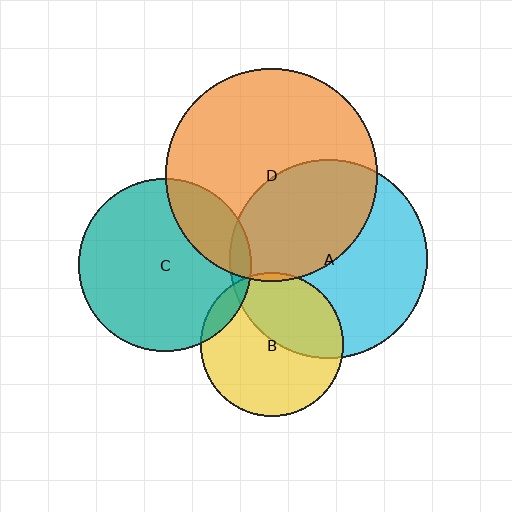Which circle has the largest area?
Circle D (orange).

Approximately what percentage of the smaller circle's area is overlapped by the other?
Approximately 10%.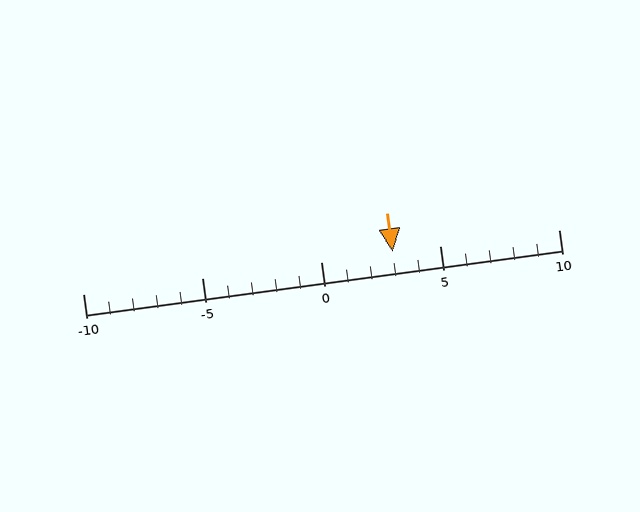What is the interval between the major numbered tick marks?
The major tick marks are spaced 5 units apart.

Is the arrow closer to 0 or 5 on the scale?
The arrow is closer to 5.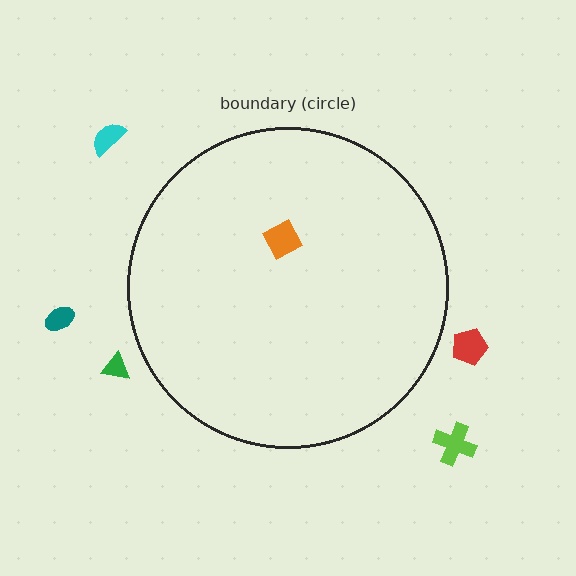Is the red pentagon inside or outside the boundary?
Outside.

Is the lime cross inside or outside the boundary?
Outside.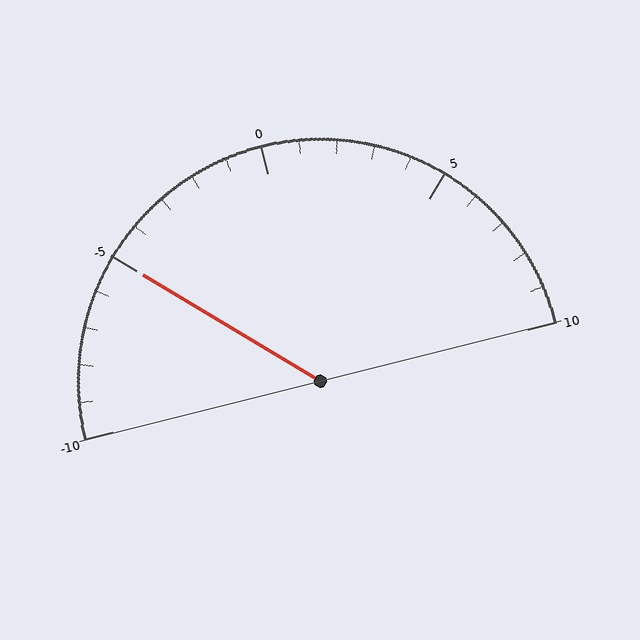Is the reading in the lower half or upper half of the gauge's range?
The reading is in the lower half of the range (-10 to 10).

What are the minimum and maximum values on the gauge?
The gauge ranges from -10 to 10.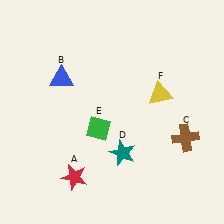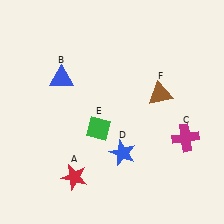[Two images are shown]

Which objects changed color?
C changed from brown to magenta. D changed from teal to blue. F changed from yellow to brown.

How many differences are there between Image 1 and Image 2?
There are 3 differences between the two images.